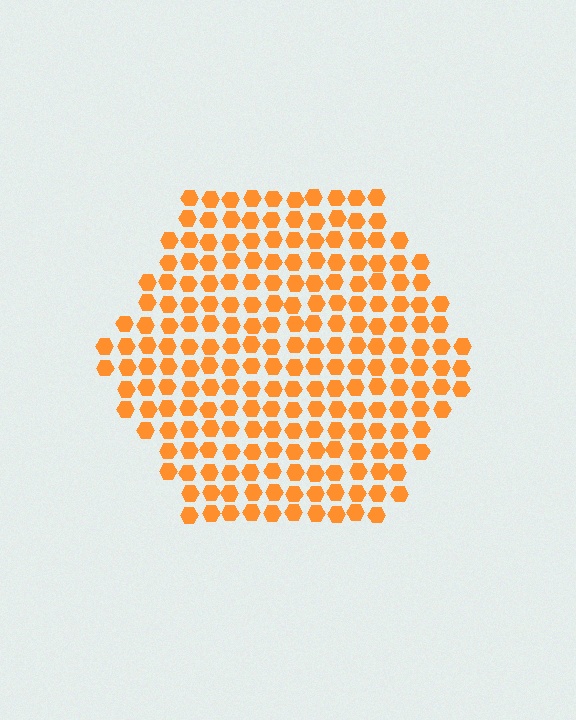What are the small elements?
The small elements are hexagons.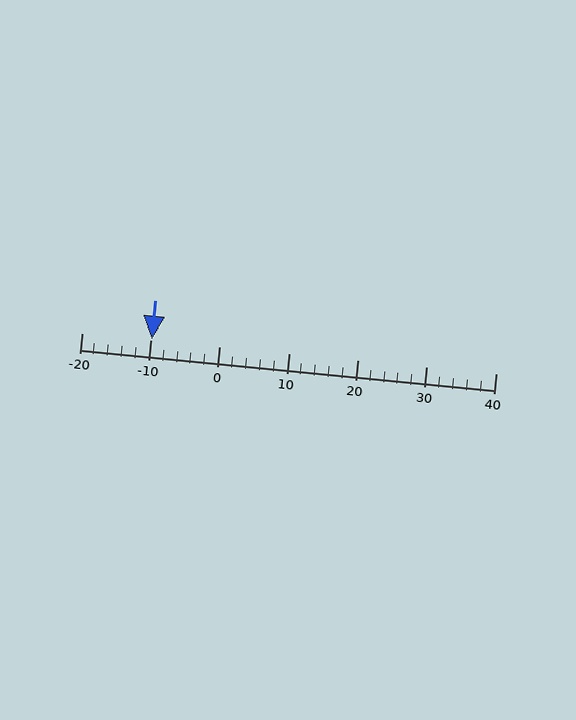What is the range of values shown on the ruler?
The ruler shows values from -20 to 40.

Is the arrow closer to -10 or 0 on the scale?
The arrow is closer to -10.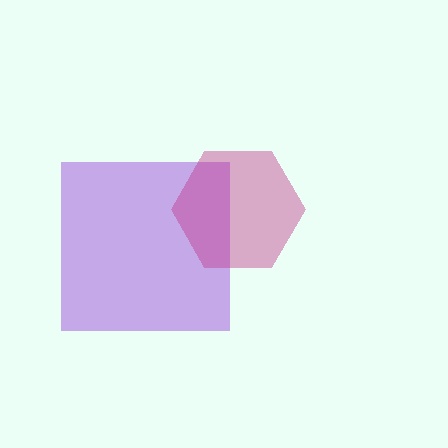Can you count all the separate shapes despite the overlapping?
Yes, there are 2 separate shapes.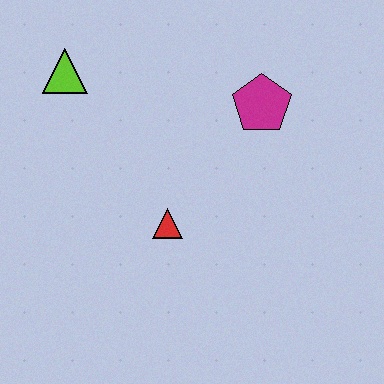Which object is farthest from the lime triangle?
The magenta pentagon is farthest from the lime triangle.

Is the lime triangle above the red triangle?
Yes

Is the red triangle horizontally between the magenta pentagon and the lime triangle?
Yes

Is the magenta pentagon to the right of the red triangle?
Yes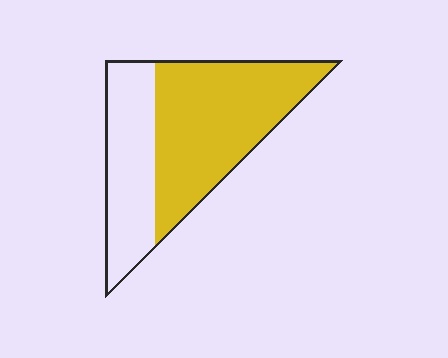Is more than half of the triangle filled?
Yes.